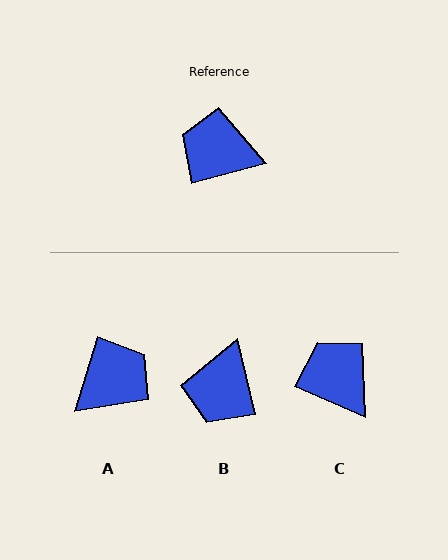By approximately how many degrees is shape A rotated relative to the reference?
Approximately 122 degrees clockwise.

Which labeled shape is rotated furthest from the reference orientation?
A, about 122 degrees away.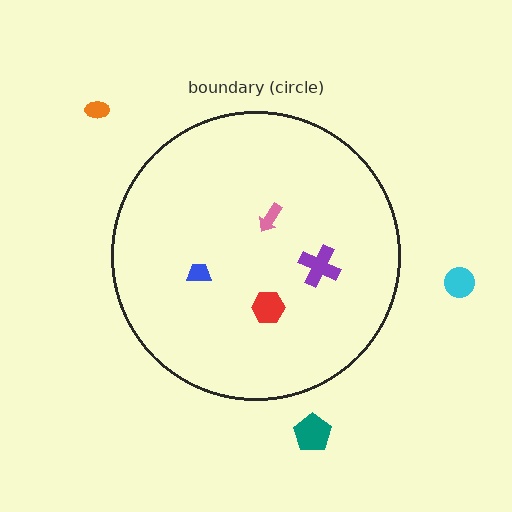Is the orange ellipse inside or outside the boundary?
Outside.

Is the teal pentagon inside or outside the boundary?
Outside.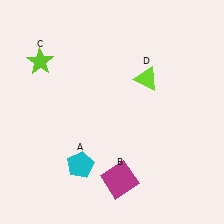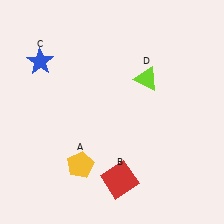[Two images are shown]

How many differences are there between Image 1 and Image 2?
There are 3 differences between the two images.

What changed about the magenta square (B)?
In Image 1, B is magenta. In Image 2, it changed to red.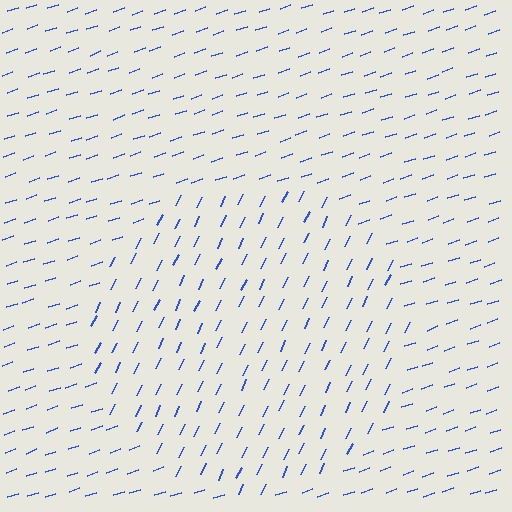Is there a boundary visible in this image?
Yes, there is a texture boundary formed by a change in line orientation.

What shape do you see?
I see a circle.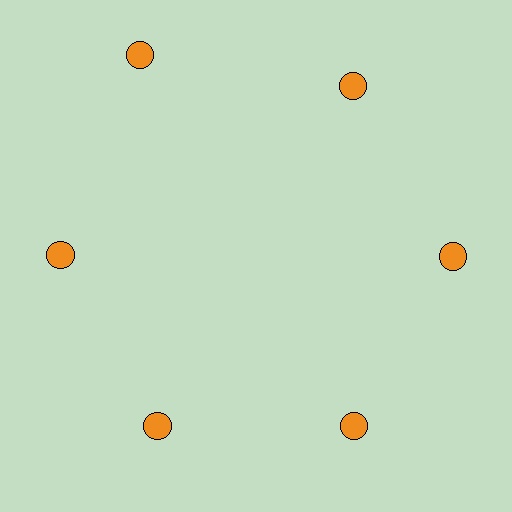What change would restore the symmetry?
The symmetry would be restored by moving it inward, back onto the ring so that all 6 circles sit at equal angles and equal distance from the center.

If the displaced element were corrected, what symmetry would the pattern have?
It would have 6-fold rotational symmetry — the pattern would map onto itself every 60 degrees.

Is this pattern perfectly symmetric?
No. The 6 orange circles are arranged in a ring, but one element near the 11 o'clock position is pushed outward from the center, breaking the 6-fold rotational symmetry.